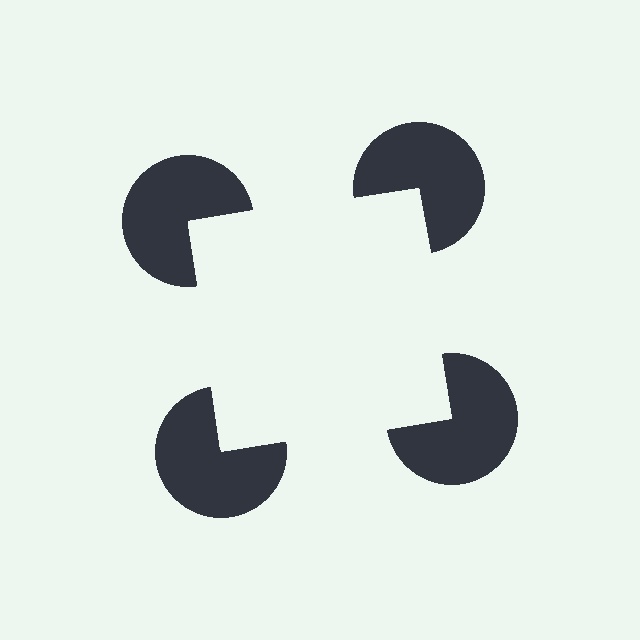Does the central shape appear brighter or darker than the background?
It typically appears slightly brighter than the background, even though no actual brightness change is drawn.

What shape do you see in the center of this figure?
An illusory square — its edges are inferred from the aligned wedge cuts in the pac-man discs, not physically drawn.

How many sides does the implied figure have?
4 sides.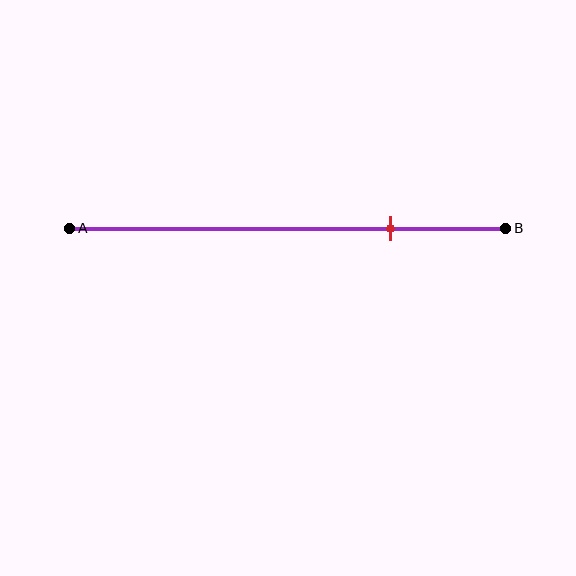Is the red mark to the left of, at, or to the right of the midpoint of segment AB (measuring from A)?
The red mark is to the right of the midpoint of segment AB.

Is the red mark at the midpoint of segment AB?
No, the mark is at about 75% from A, not at the 50% midpoint.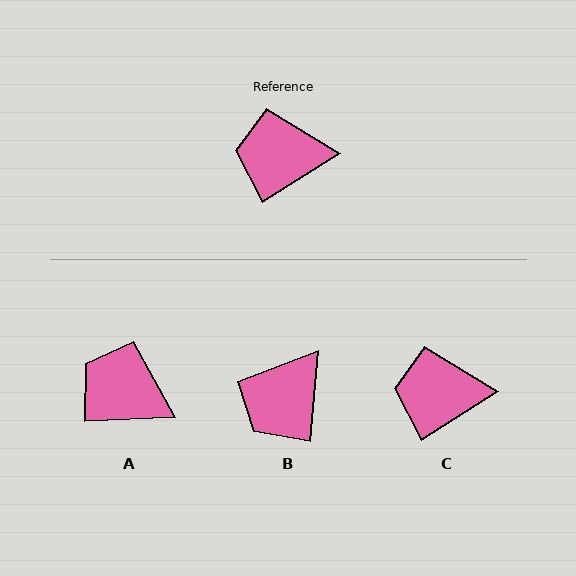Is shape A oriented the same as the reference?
No, it is off by about 29 degrees.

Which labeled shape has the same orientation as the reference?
C.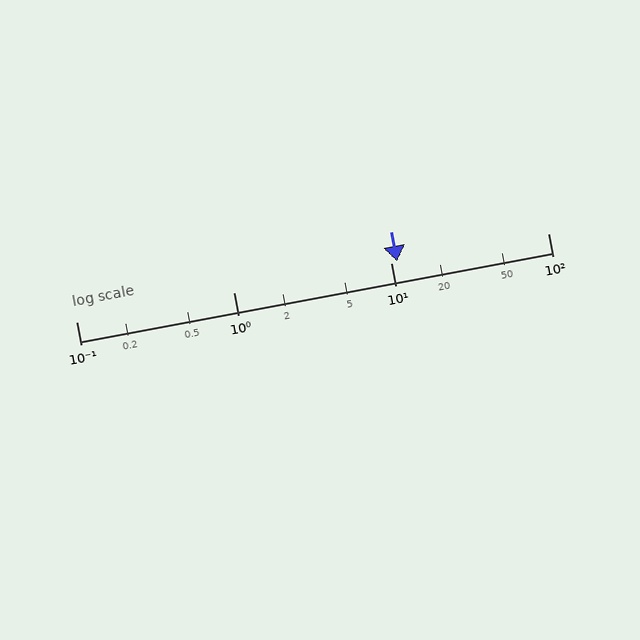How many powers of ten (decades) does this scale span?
The scale spans 3 decades, from 0.1 to 100.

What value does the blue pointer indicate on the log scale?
The pointer indicates approximately 11.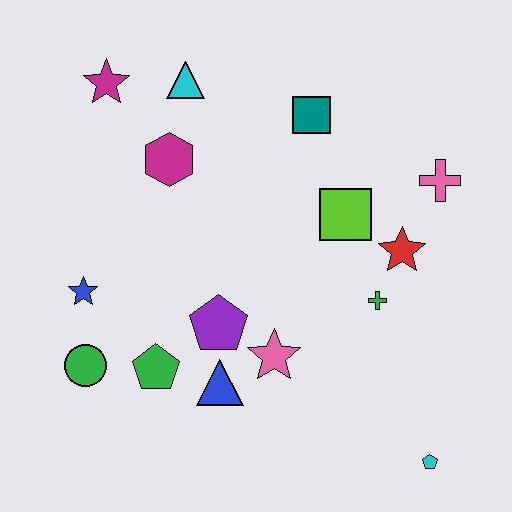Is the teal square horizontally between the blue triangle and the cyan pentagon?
Yes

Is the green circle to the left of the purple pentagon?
Yes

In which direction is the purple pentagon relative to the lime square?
The purple pentagon is to the left of the lime square.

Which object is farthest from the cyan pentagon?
The magenta star is farthest from the cyan pentagon.